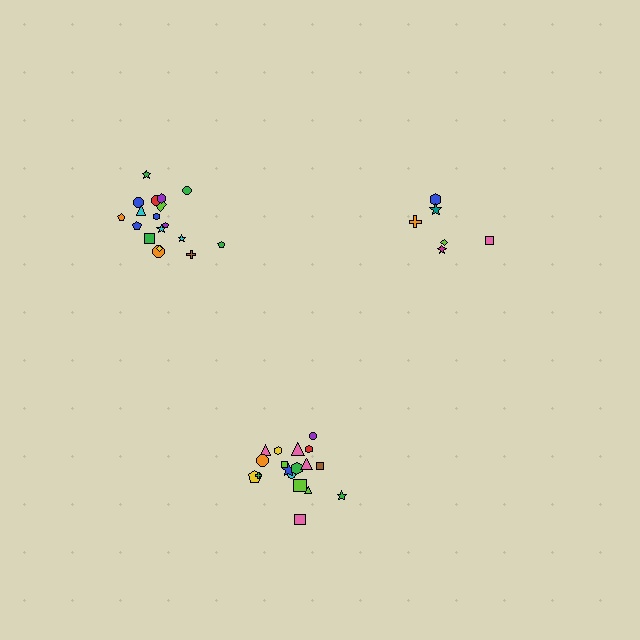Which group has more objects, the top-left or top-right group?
The top-left group.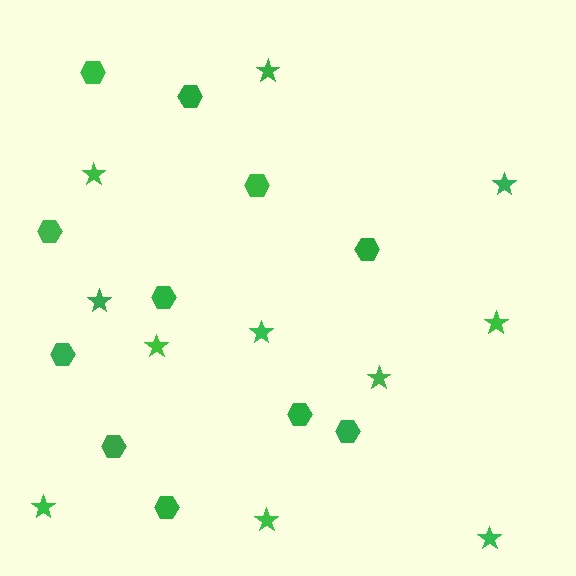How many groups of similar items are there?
There are 2 groups: one group of stars (11) and one group of hexagons (11).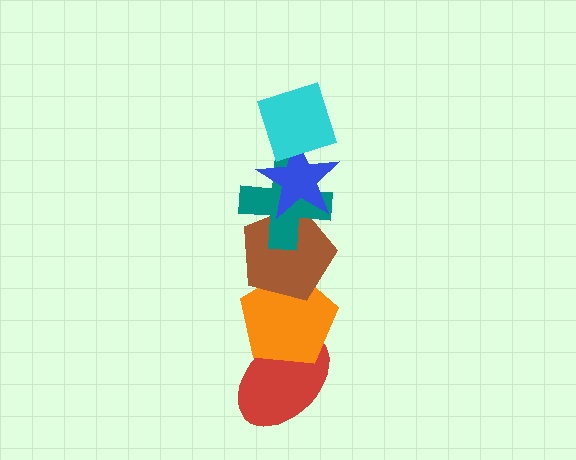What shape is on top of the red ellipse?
The orange pentagon is on top of the red ellipse.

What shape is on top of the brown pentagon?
The teal cross is on top of the brown pentagon.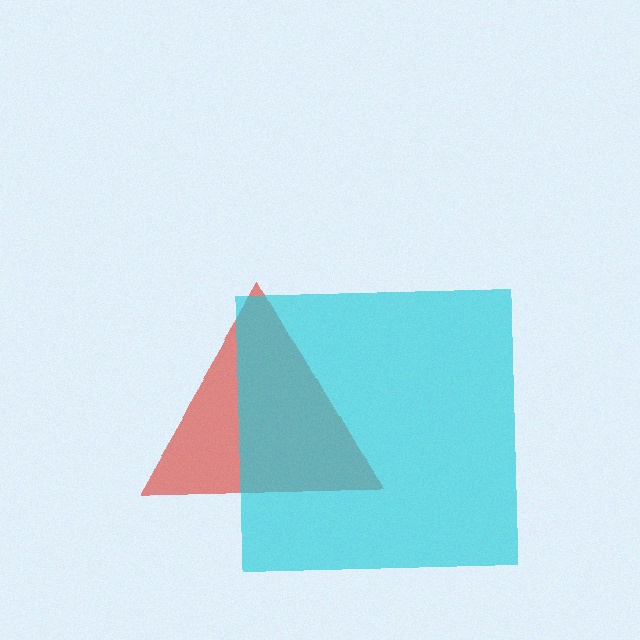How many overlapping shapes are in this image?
There are 2 overlapping shapes in the image.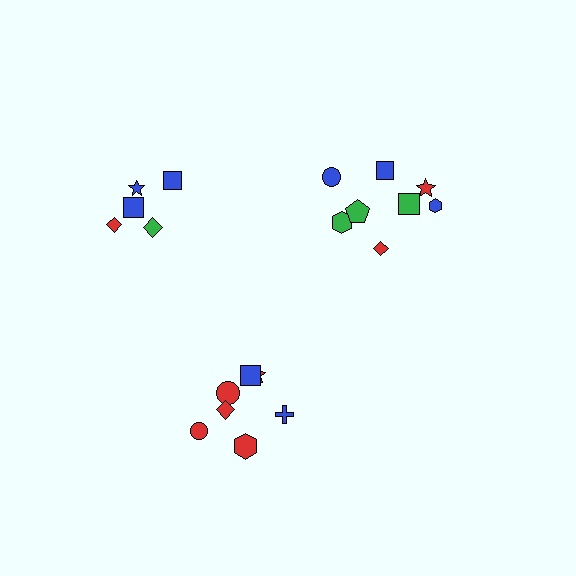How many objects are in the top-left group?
There are 5 objects.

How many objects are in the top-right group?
There are 8 objects.